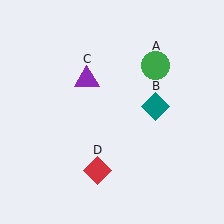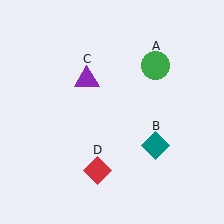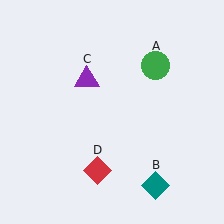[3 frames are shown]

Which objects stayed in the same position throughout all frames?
Green circle (object A) and purple triangle (object C) and red diamond (object D) remained stationary.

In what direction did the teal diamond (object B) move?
The teal diamond (object B) moved down.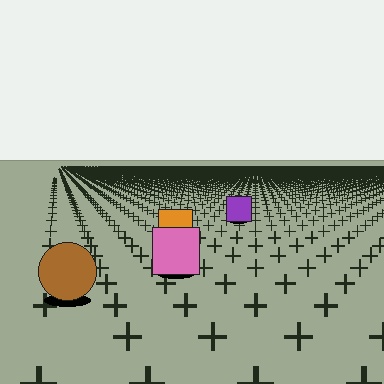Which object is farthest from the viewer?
The purple square is farthest from the viewer. It appears smaller and the ground texture around it is denser.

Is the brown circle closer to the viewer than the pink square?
Yes. The brown circle is closer — you can tell from the texture gradient: the ground texture is coarser near it.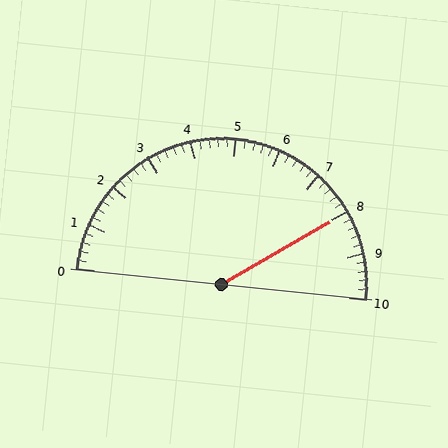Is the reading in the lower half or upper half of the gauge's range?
The reading is in the upper half of the range (0 to 10).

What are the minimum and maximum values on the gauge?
The gauge ranges from 0 to 10.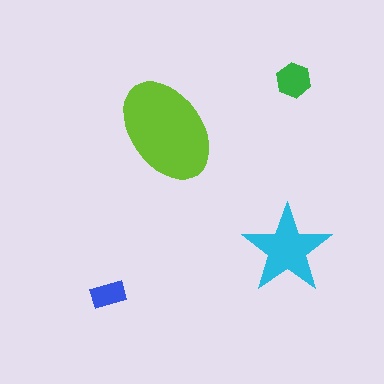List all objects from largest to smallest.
The lime ellipse, the cyan star, the green hexagon, the blue rectangle.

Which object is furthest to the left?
The blue rectangle is leftmost.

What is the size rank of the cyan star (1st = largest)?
2nd.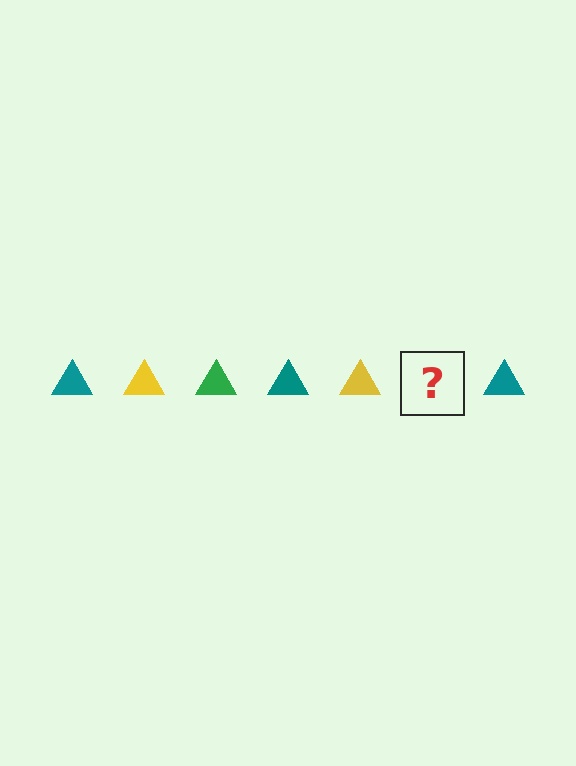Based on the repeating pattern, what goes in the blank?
The blank should be a green triangle.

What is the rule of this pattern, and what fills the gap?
The rule is that the pattern cycles through teal, yellow, green triangles. The gap should be filled with a green triangle.